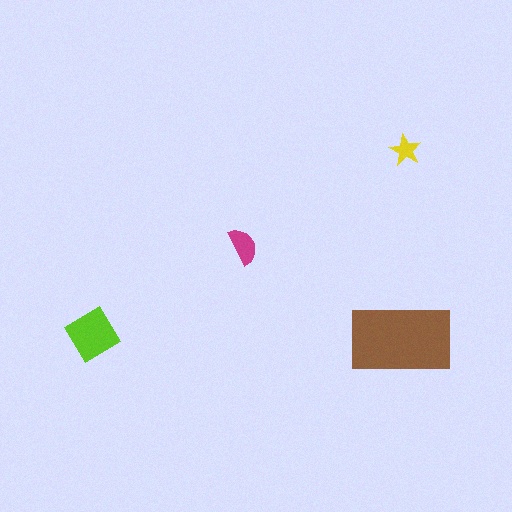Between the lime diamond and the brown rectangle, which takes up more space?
The brown rectangle.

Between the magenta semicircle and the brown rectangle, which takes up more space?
The brown rectangle.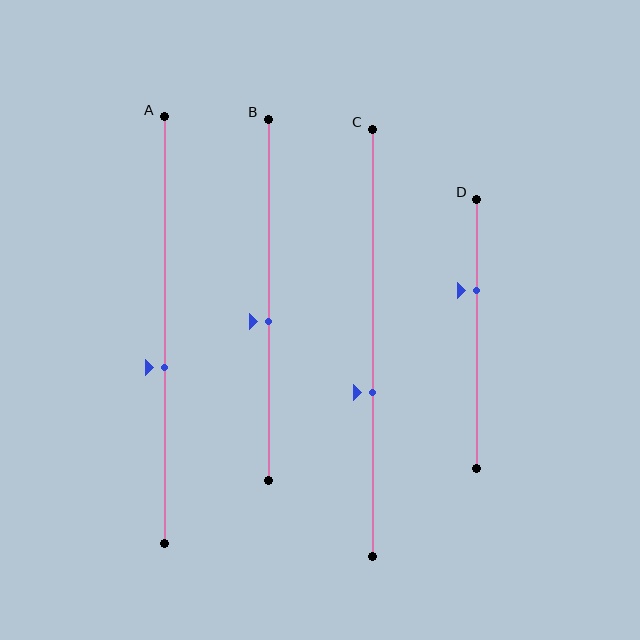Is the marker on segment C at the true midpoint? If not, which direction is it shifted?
No, the marker on segment C is shifted downward by about 12% of the segment length.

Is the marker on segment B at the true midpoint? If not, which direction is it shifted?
No, the marker on segment B is shifted downward by about 6% of the segment length.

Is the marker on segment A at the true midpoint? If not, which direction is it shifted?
No, the marker on segment A is shifted downward by about 9% of the segment length.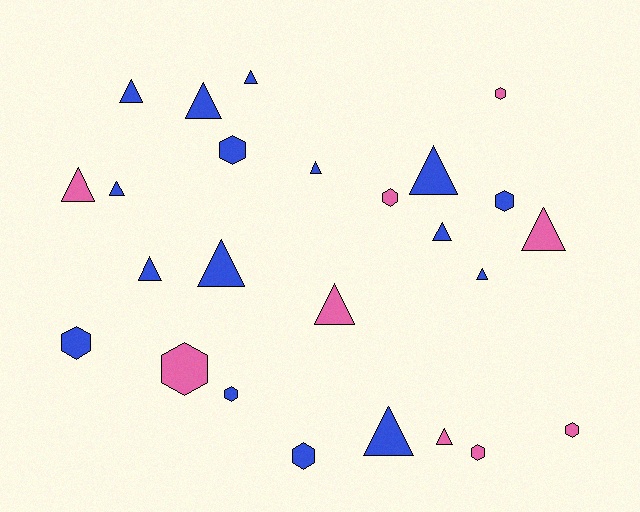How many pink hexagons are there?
There are 5 pink hexagons.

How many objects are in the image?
There are 25 objects.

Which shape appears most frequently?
Triangle, with 15 objects.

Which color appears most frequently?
Blue, with 16 objects.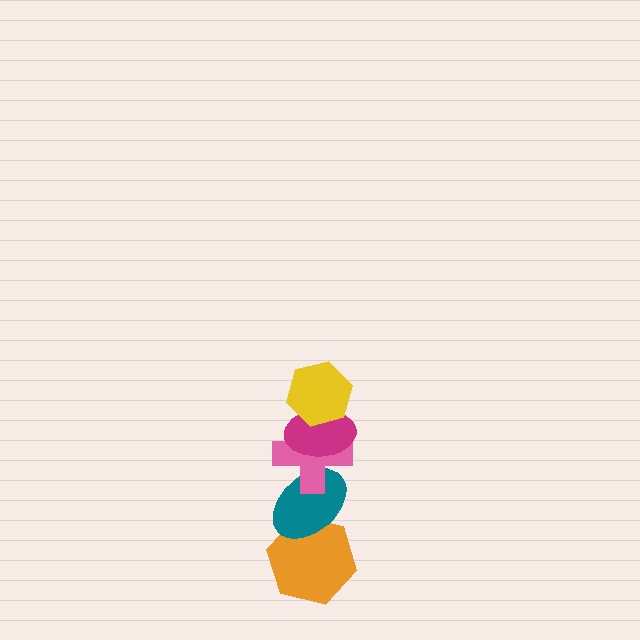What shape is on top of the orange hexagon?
The teal ellipse is on top of the orange hexagon.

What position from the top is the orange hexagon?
The orange hexagon is 5th from the top.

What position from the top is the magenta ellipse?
The magenta ellipse is 2nd from the top.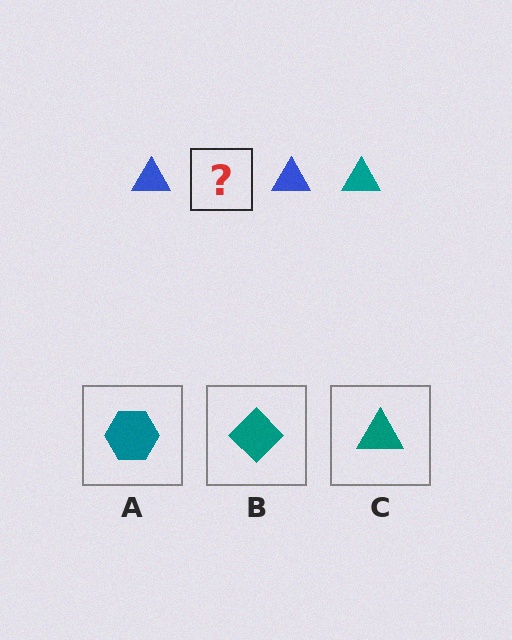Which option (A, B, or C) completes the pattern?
C.